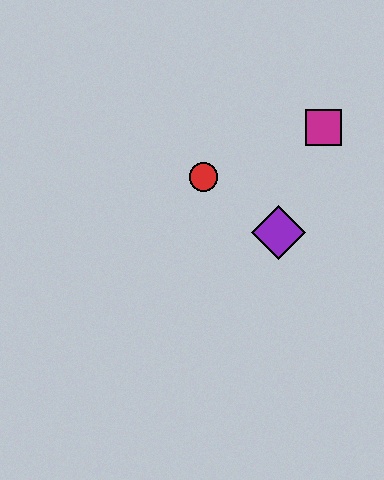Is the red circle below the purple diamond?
No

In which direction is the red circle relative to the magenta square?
The red circle is to the left of the magenta square.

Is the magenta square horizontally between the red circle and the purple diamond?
No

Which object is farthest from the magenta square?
The red circle is farthest from the magenta square.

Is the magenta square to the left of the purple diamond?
No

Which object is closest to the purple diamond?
The red circle is closest to the purple diamond.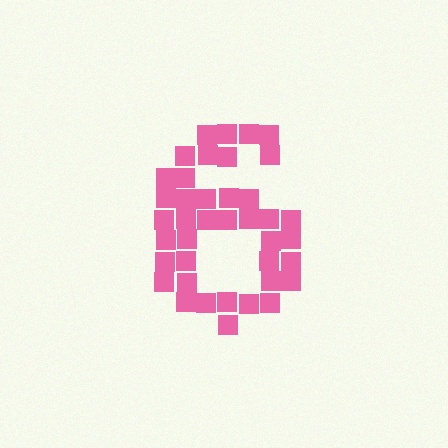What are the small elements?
The small elements are squares.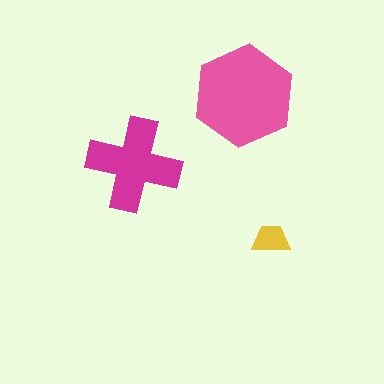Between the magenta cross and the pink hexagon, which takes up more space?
The pink hexagon.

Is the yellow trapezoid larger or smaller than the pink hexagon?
Smaller.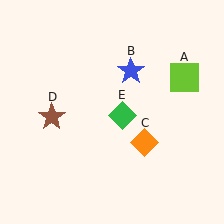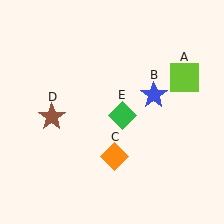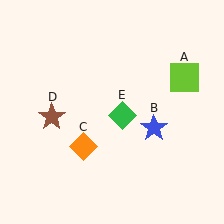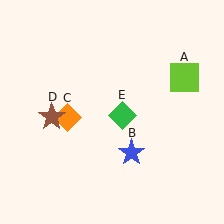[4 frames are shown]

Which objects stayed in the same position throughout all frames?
Lime square (object A) and brown star (object D) and green diamond (object E) remained stationary.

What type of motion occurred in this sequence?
The blue star (object B), orange diamond (object C) rotated clockwise around the center of the scene.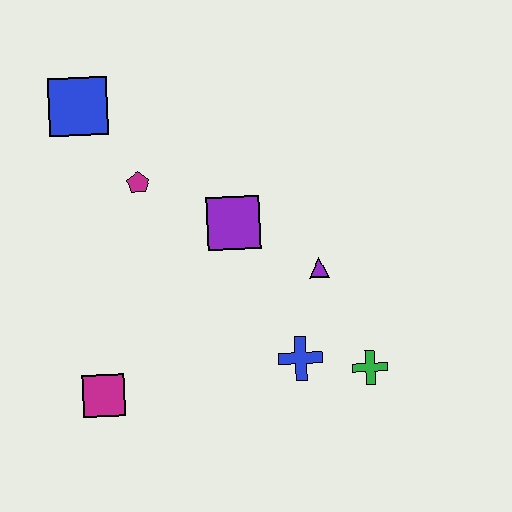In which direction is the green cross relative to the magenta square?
The green cross is to the right of the magenta square.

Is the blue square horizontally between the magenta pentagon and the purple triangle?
No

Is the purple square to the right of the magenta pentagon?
Yes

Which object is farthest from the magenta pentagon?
The green cross is farthest from the magenta pentagon.